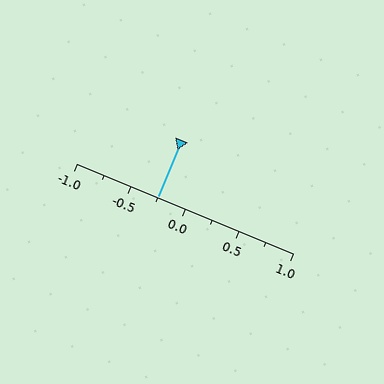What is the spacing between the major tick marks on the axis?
The major ticks are spaced 0.5 apart.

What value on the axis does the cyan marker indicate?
The marker indicates approximately -0.25.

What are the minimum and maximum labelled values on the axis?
The axis runs from -1.0 to 1.0.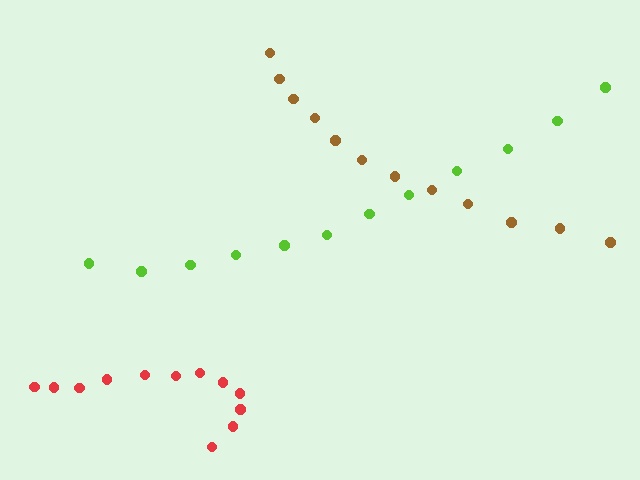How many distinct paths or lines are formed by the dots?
There are 3 distinct paths.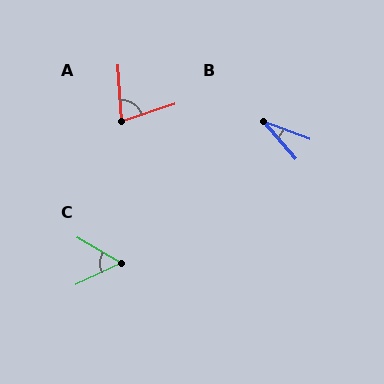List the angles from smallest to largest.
B (29°), C (56°), A (75°).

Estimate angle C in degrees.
Approximately 56 degrees.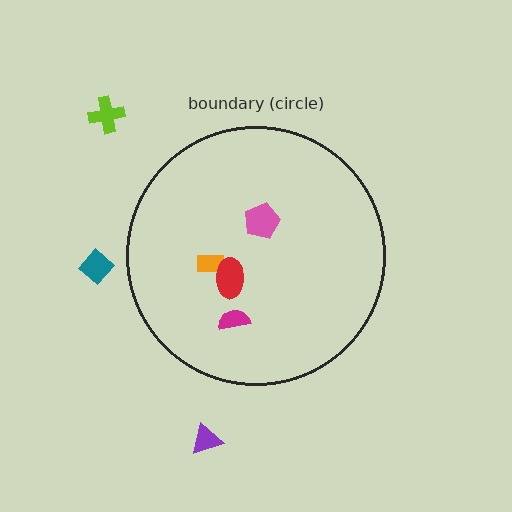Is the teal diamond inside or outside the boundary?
Outside.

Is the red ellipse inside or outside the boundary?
Inside.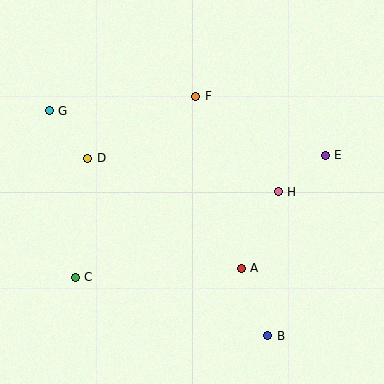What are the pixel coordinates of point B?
Point B is at (268, 336).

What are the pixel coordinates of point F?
Point F is at (196, 96).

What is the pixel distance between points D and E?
The distance between D and E is 237 pixels.